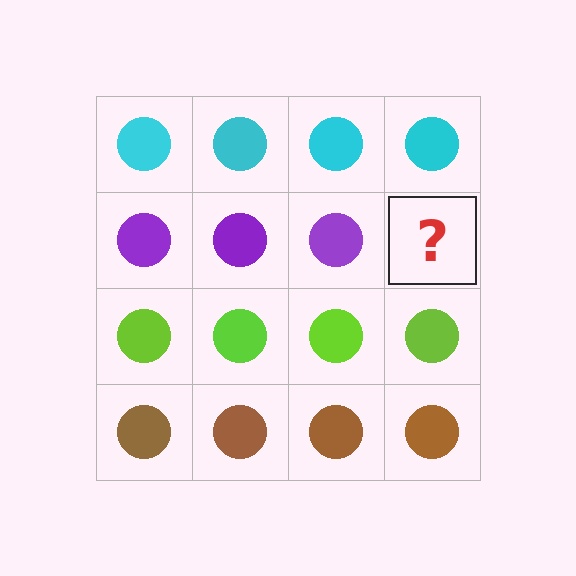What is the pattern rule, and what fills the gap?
The rule is that each row has a consistent color. The gap should be filled with a purple circle.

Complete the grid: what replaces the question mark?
The question mark should be replaced with a purple circle.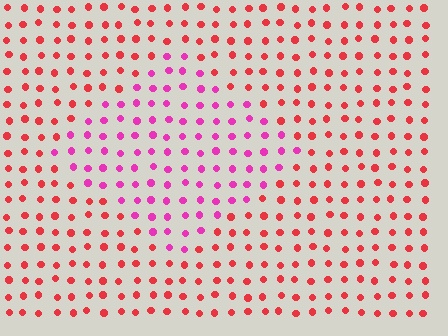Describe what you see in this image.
The image is filled with small red elements in a uniform arrangement. A diamond-shaped region is visible where the elements are tinted to a slightly different hue, forming a subtle color boundary.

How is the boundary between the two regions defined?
The boundary is defined purely by a slight shift in hue (about 40 degrees). Spacing, size, and orientation are identical on both sides.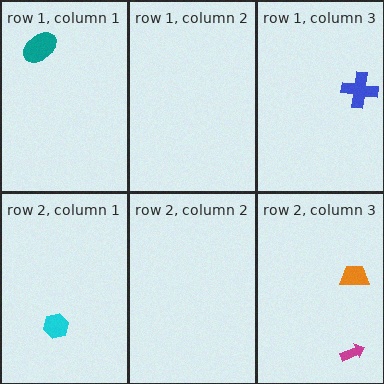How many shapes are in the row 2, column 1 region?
1.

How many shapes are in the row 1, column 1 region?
1.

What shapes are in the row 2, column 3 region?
The orange trapezoid, the magenta arrow.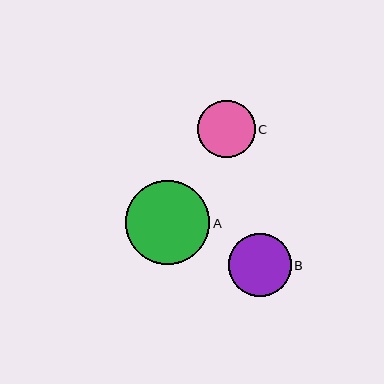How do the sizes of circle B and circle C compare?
Circle B and circle C are approximately the same size.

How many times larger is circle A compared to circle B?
Circle A is approximately 1.3 times the size of circle B.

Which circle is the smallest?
Circle C is the smallest with a size of approximately 58 pixels.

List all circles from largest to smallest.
From largest to smallest: A, B, C.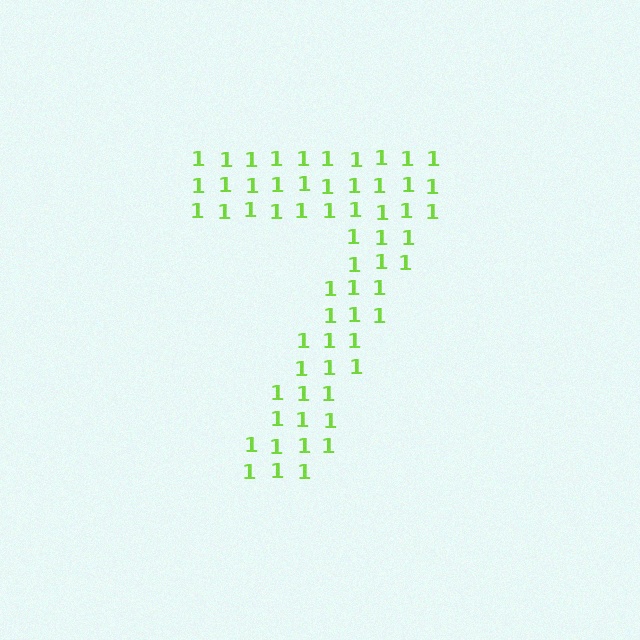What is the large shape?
The large shape is the digit 7.